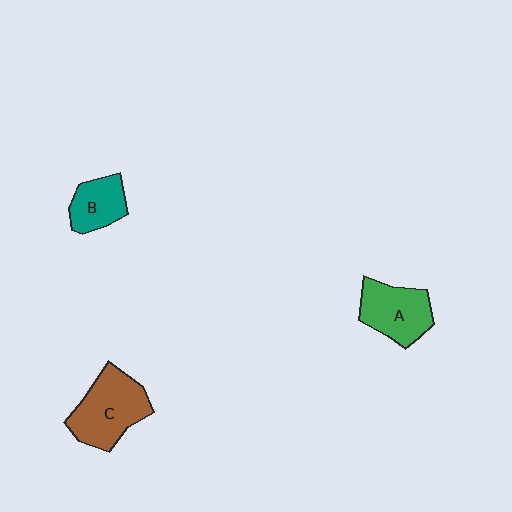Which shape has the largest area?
Shape C (brown).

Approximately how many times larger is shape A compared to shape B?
Approximately 1.4 times.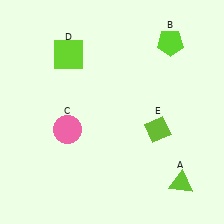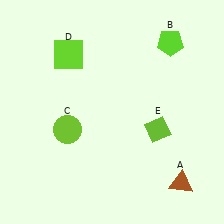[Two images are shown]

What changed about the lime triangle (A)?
In Image 1, A is lime. In Image 2, it changed to brown.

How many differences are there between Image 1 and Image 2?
There are 2 differences between the two images.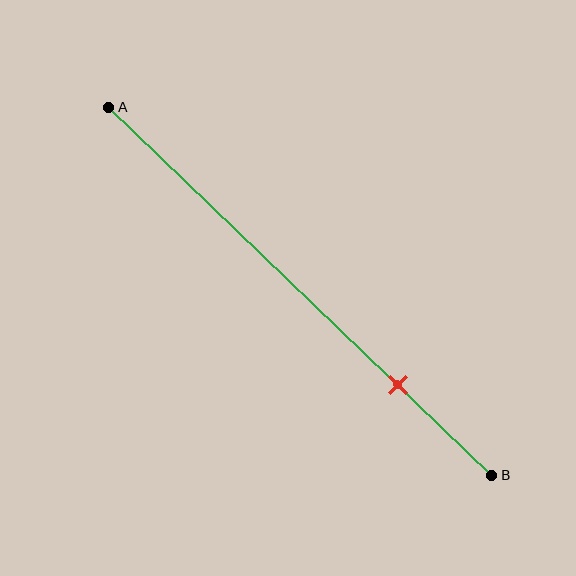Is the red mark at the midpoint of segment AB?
No, the mark is at about 75% from A, not at the 50% midpoint.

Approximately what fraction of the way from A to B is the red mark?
The red mark is approximately 75% of the way from A to B.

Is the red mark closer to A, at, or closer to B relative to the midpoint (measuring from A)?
The red mark is closer to point B than the midpoint of segment AB.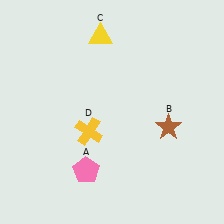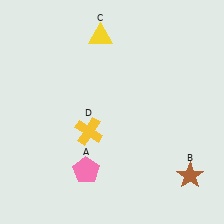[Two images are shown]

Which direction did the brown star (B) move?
The brown star (B) moved down.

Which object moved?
The brown star (B) moved down.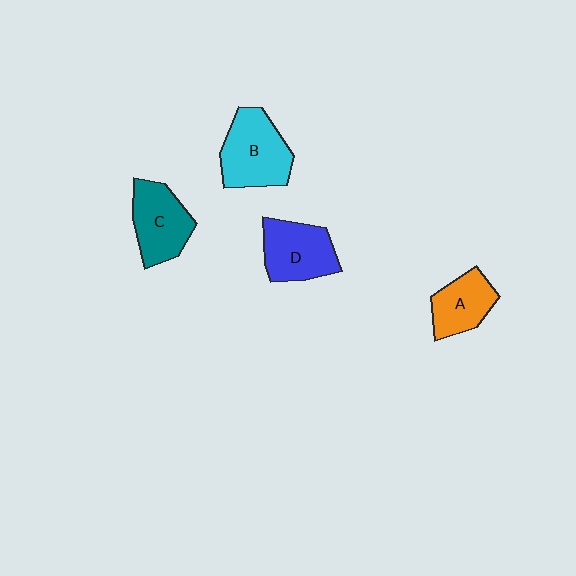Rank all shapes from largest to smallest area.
From largest to smallest: B (cyan), D (blue), C (teal), A (orange).